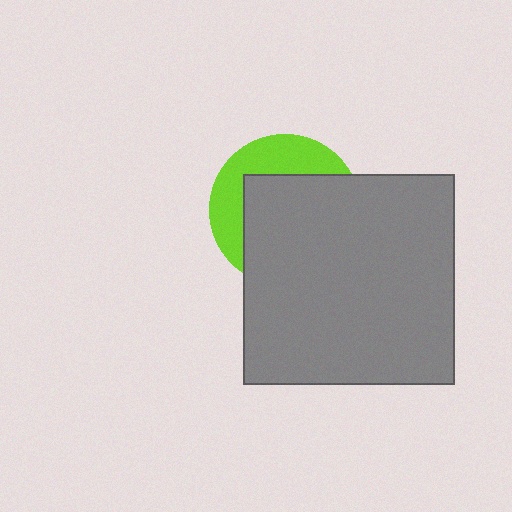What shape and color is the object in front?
The object in front is a gray square.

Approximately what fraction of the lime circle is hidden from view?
Roughly 64% of the lime circle is hidden behind the gray square.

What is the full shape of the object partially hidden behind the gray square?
The partially hidden object is a lime circle.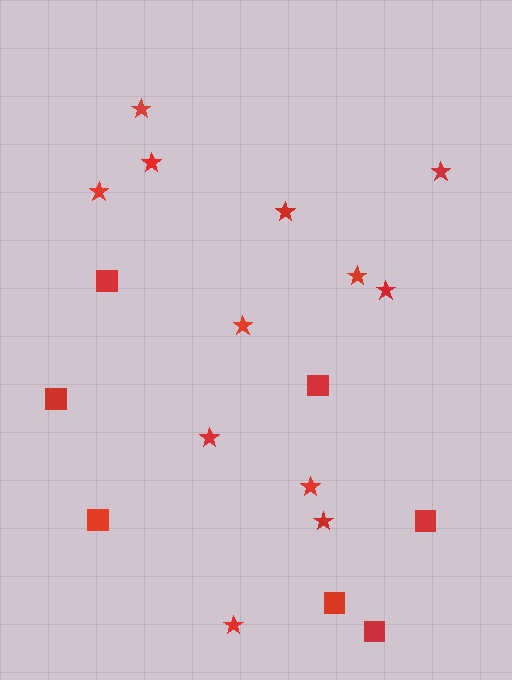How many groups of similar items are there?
There are 2 groups: one group of squares (7) and one group of stars (12).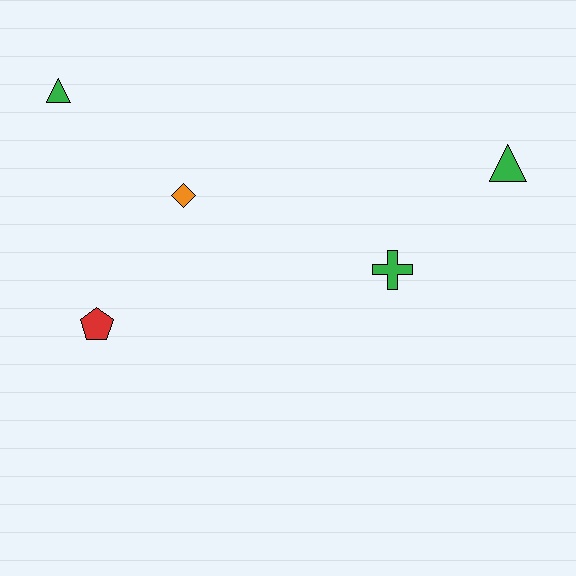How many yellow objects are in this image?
There are no yellow objects.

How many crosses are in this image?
There is 1 cross.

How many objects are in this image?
There are 5 objects.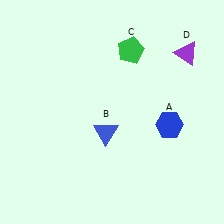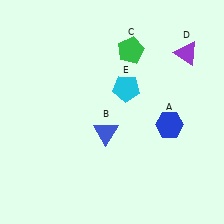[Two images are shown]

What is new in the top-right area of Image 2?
A cyan pentagon (E) was added in the top-right area of Image 2.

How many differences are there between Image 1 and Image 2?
There is 1 difference between the two images.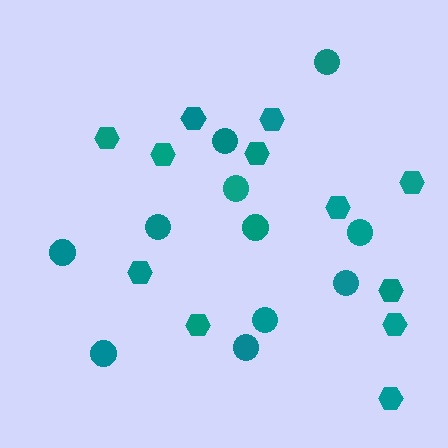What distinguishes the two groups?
There are 2 groups: one group of circles (11) and one group of hexagons (12).